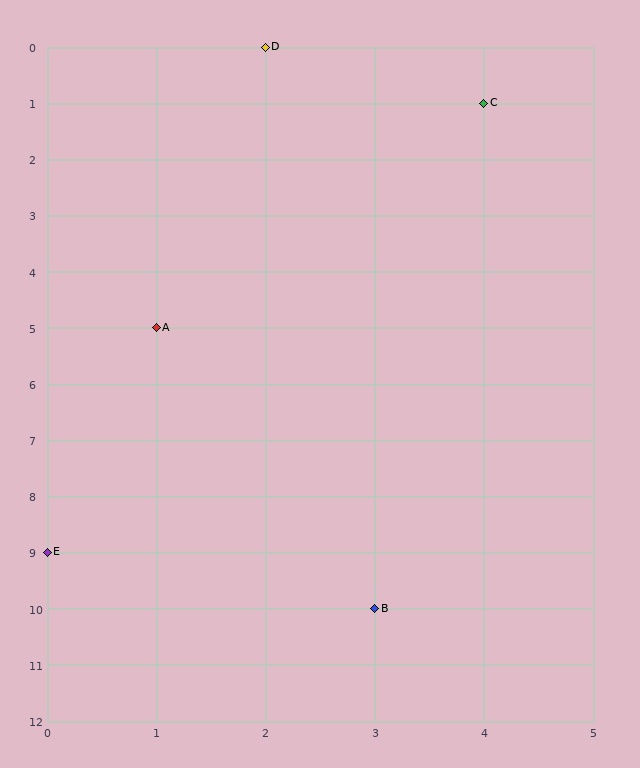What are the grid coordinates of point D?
Point D is at grid coordinates (2, 0).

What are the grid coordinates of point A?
Point A is at grid coordinates (1, 5).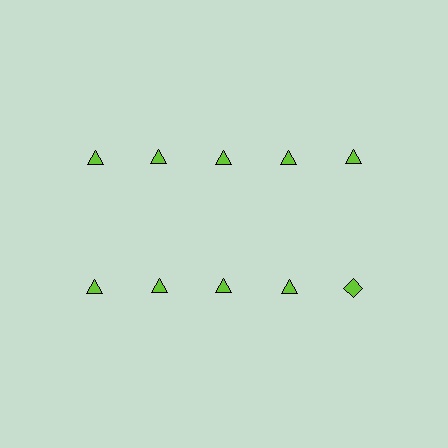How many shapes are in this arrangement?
There are 10 shapes arranged in a grid pattern.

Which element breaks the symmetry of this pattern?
The lime diamond in the second row, rightmost column breaks the symmetry. All other shapes are lime triangles.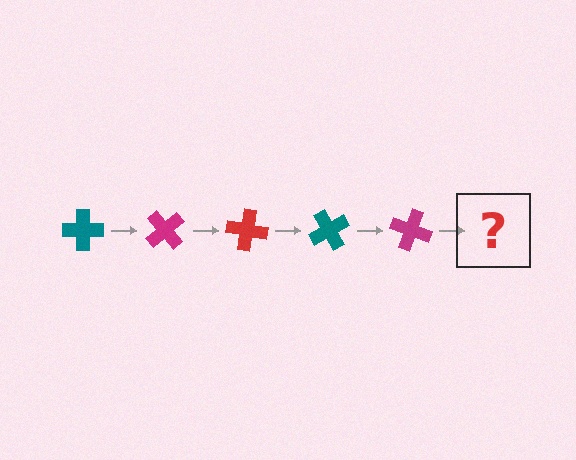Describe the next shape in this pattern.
It should be a red cross, rotated 250 degrees from the start.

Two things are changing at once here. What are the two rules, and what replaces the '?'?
The two rules are that it rotates 50 degrees each step and the color cycles through teal, magenta, and red. The '?' should be a red cross, rotated 250 degrees from the start.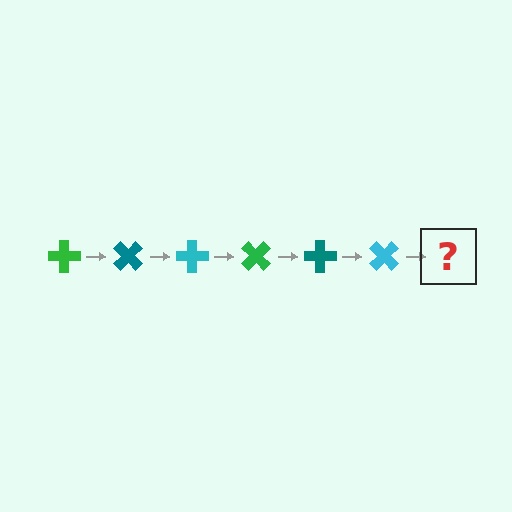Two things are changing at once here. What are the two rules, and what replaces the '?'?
The two rules are that it rotates 45 degrees each step and the color cycles through green, teal, and cyan. The '?' should be a green cross, rotated 270 degrees from the start.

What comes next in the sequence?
The next element should be a green cross, rotated 270 degrees from the start.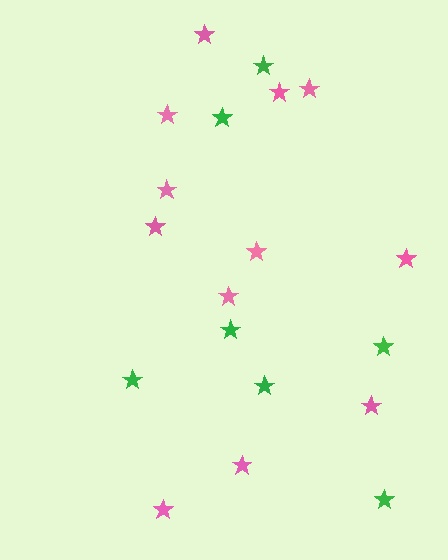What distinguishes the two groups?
There are 2 groups: one group of green stars (7) and one group of pink stars (12).